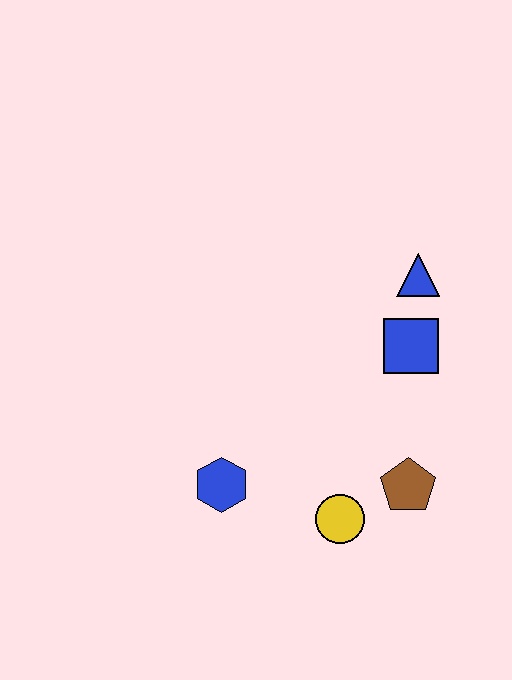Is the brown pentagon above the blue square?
No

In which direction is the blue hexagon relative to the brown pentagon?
The blue hexagon is to the left of the brown pentagon.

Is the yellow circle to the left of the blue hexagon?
No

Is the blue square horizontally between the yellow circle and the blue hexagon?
No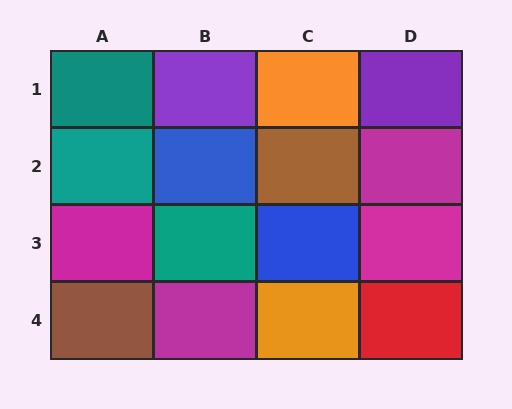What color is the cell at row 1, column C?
Orange.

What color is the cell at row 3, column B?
Teal.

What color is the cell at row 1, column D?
Purple.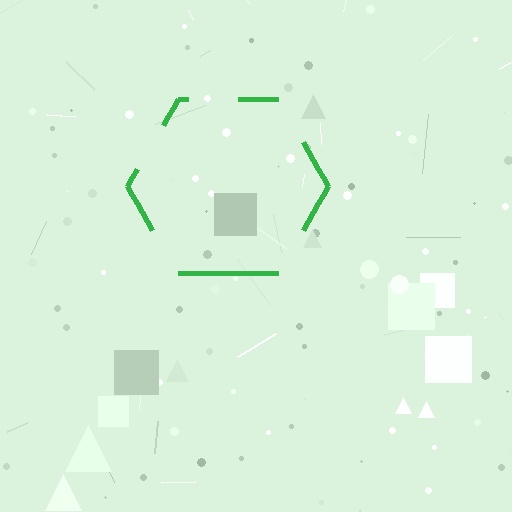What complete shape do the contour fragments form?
The contour fragments form a hexagon.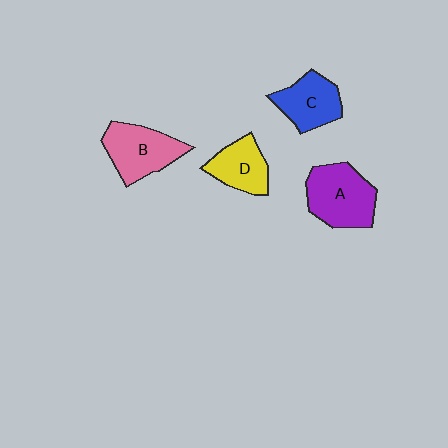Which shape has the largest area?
Shape A (purple).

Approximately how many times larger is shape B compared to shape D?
Approximately 1.3 times.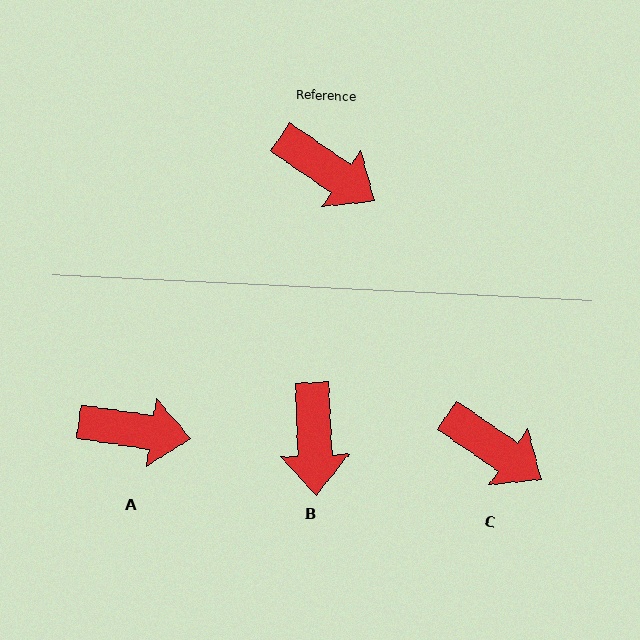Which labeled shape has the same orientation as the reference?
C.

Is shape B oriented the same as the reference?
No, it is off by about 54 degrees.